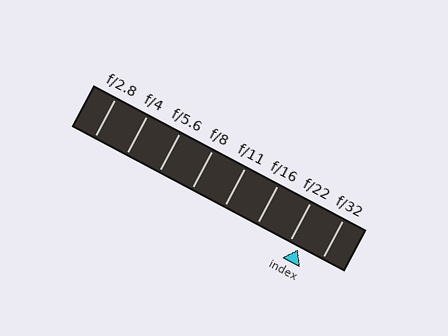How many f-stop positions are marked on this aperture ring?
There are 8 f-stop positions marked.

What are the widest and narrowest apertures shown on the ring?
The widest aperture shown is f/2.8 and the narrowest is f/32.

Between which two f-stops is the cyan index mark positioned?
The index mark is between f/22 and f/32.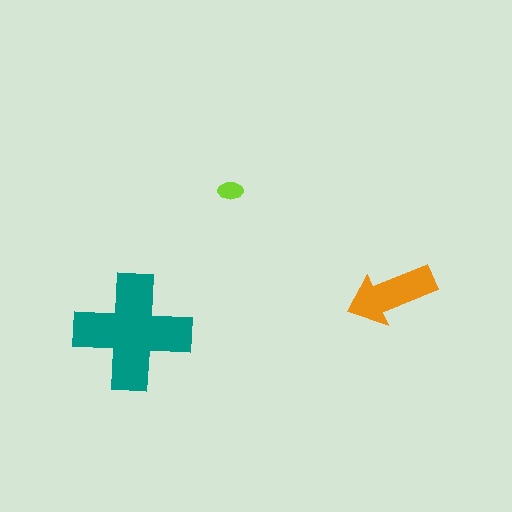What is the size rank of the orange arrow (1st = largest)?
2nd.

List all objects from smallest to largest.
The lime ellipse, the orange arrow, the teal cross.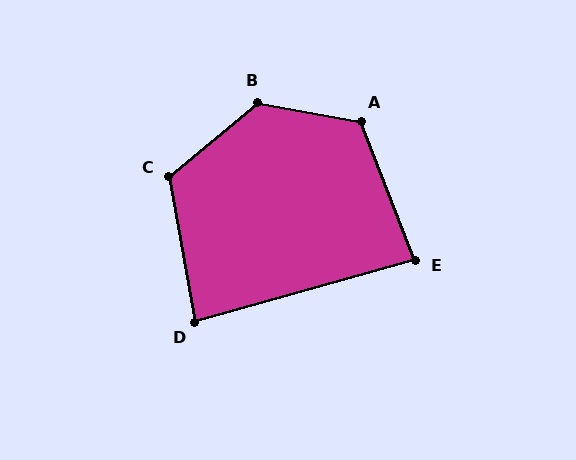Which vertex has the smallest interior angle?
E, at approximately 84 degrees.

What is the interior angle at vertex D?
Approximately 85 degrees (acute).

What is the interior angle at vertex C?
Approximately 119 degrees (obtuse).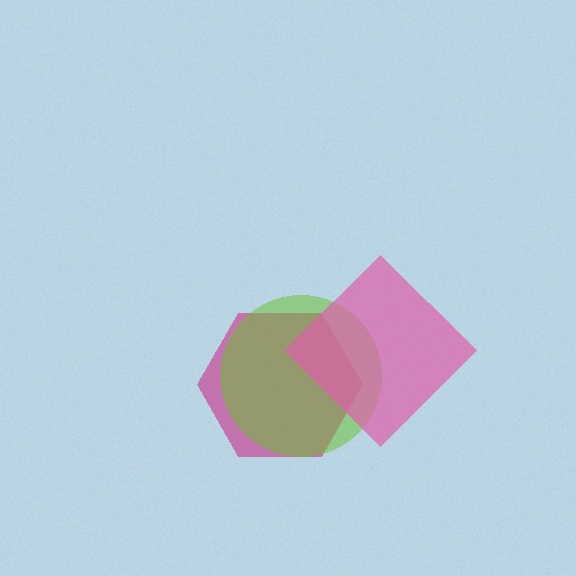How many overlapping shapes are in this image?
There are 3 overlapping shapes in the image.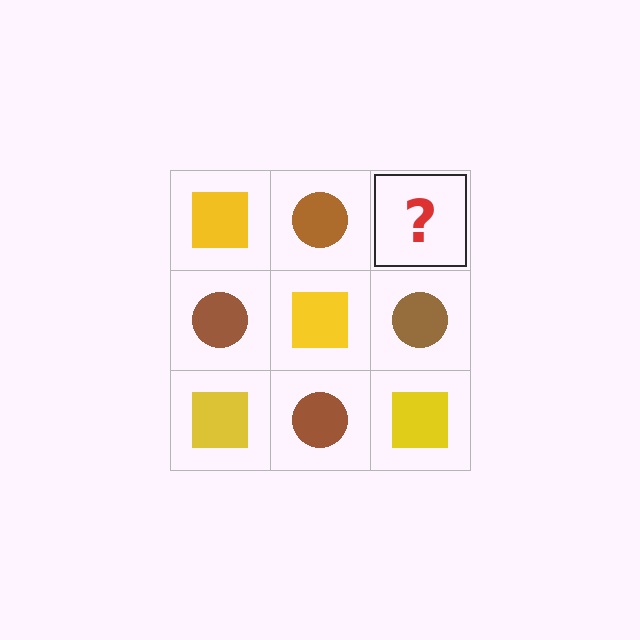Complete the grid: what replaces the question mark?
The question mark should be replaced with a yellow square.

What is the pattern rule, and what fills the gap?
The rule is that it alternates yellow square and brown circle in a checkerboard pattern. The gap should be filled with a yellow square.